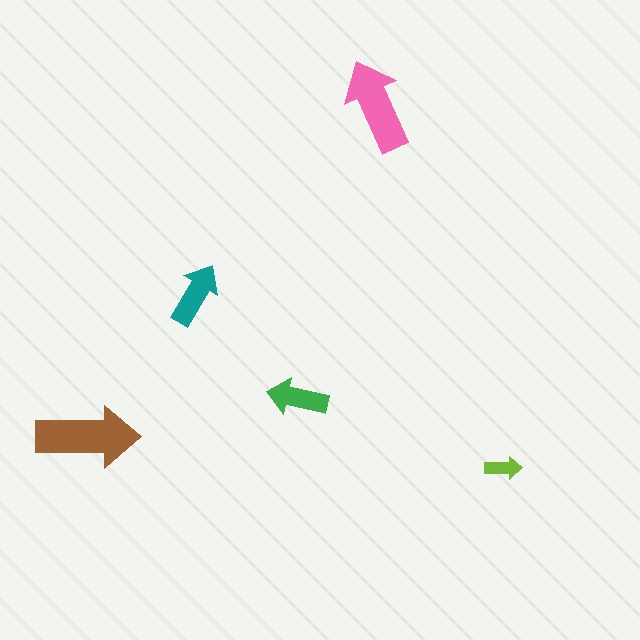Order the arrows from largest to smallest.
the brown one, the pink one, the teal one, the green one, the lime one.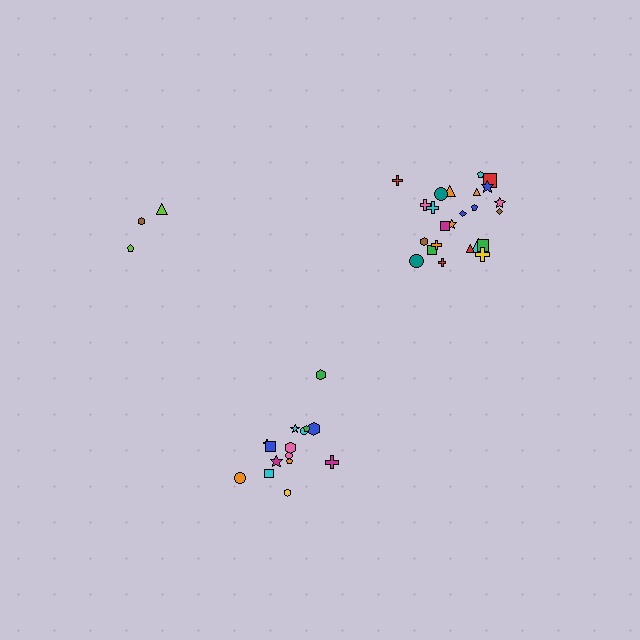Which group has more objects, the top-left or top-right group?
The top-right group.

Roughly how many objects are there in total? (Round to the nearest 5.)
Roughly 45 objects in total.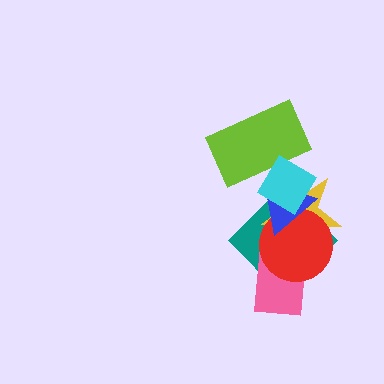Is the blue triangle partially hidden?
Yes, it is partially covered by another shape.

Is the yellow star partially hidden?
Yes, it is partially covered by another shape.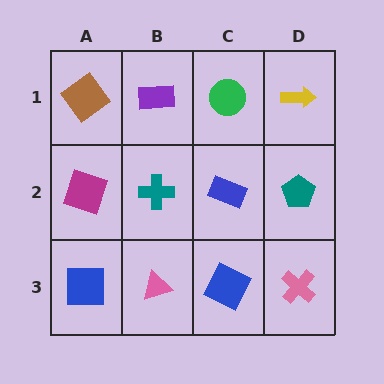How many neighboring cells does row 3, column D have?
2.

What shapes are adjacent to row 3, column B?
A teal cross (row 2, column B), a blue square (row 3, column A), a blue square (row 3, column C).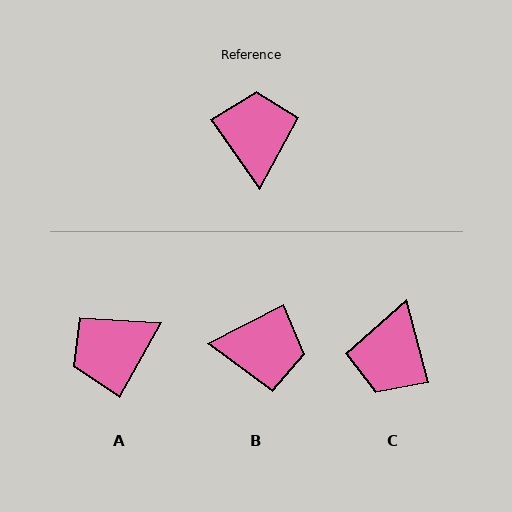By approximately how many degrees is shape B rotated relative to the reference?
Approximately 98 degrees clockwise.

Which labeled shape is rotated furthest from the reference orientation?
C, about 159 degrees away.